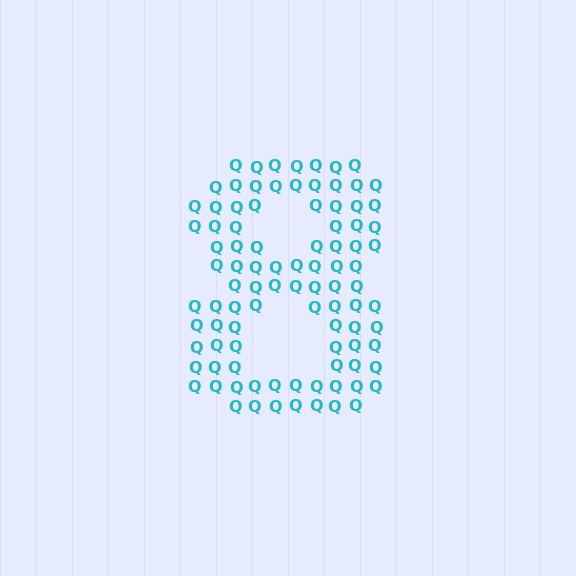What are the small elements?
The small elements are letter Q's.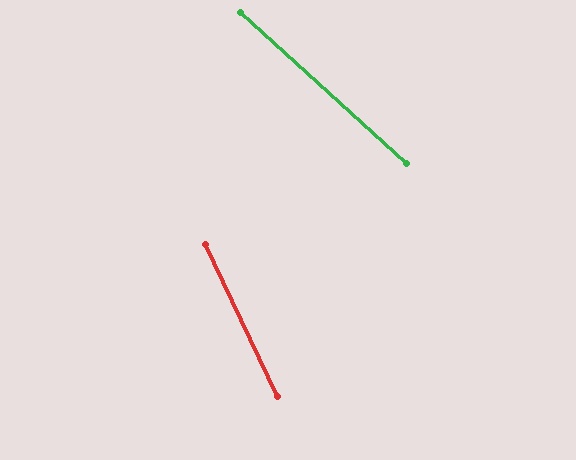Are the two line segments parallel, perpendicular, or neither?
Neither parallel nor perpendicular — they differ by about 22°.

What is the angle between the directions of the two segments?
Approximately 22 degrees.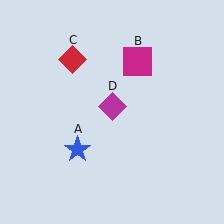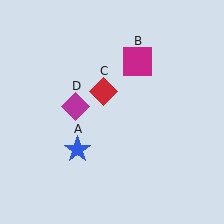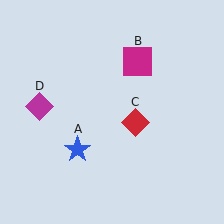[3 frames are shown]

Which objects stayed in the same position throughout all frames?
Blue star (object A) and magenta square (object B) remained stationary.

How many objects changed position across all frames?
2 objects changed position: red diamond (object C), magenta diamond (object D).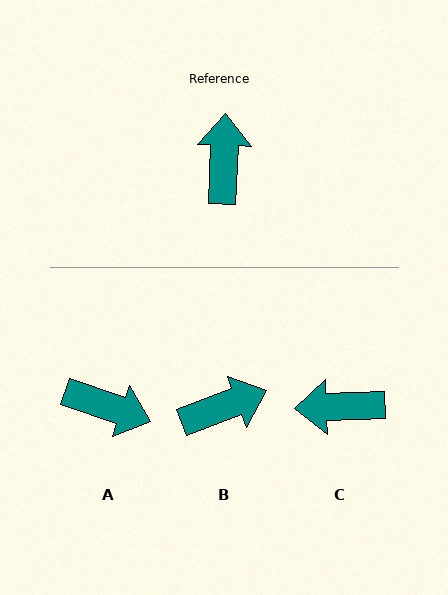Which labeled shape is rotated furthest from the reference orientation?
A, about 106 degrees away.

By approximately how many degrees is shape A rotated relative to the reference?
Approximately 106 degrees clockwise.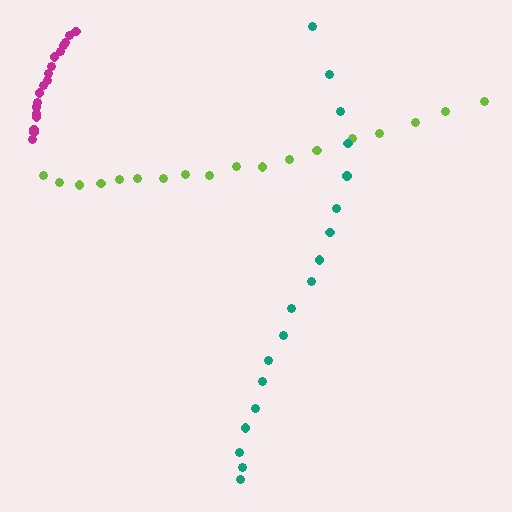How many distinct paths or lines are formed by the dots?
There are 3 distinct paths.